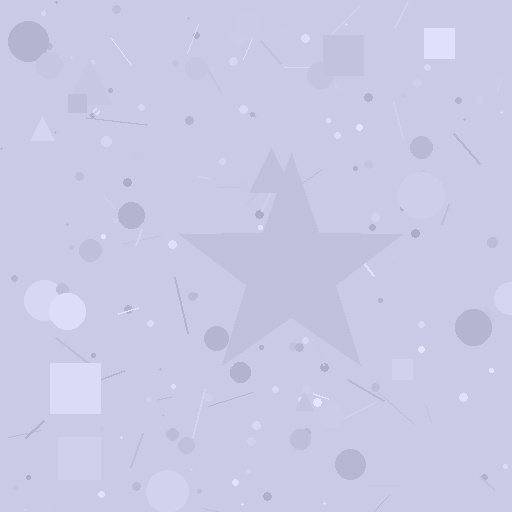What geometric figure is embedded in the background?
A star is embedded in the background.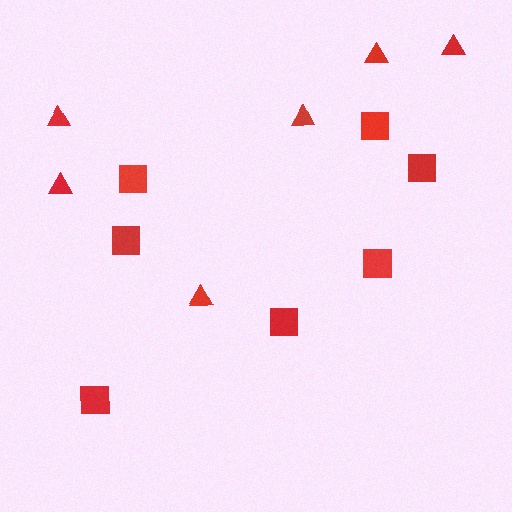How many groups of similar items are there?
There are 2 groups: one group of squares (7) and one group of triangles (6).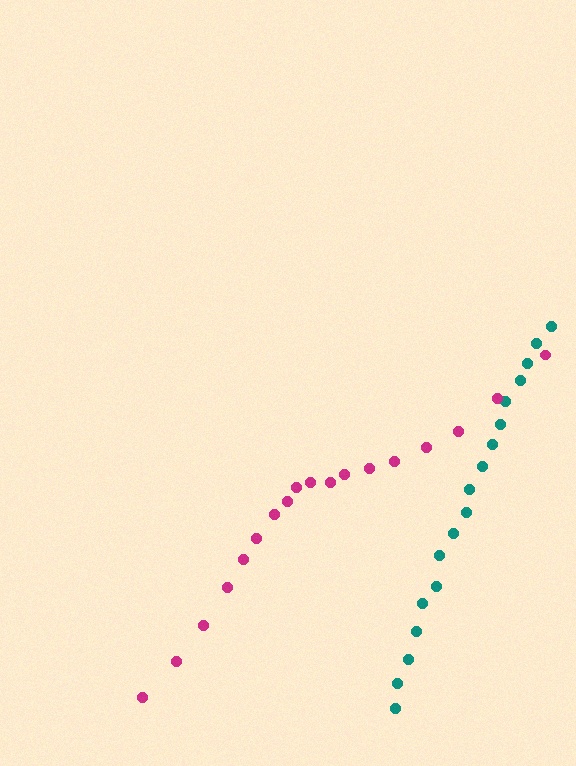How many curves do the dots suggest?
There are 2 distinct paths.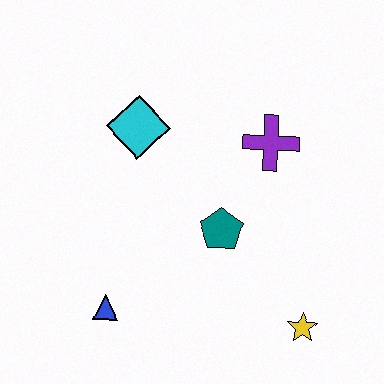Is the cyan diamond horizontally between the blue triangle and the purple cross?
Yes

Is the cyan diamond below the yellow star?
No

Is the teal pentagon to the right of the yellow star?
No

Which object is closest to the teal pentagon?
The purple cross is closest to the teal pentagon.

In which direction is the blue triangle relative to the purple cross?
The blue triangle is below the purple cross.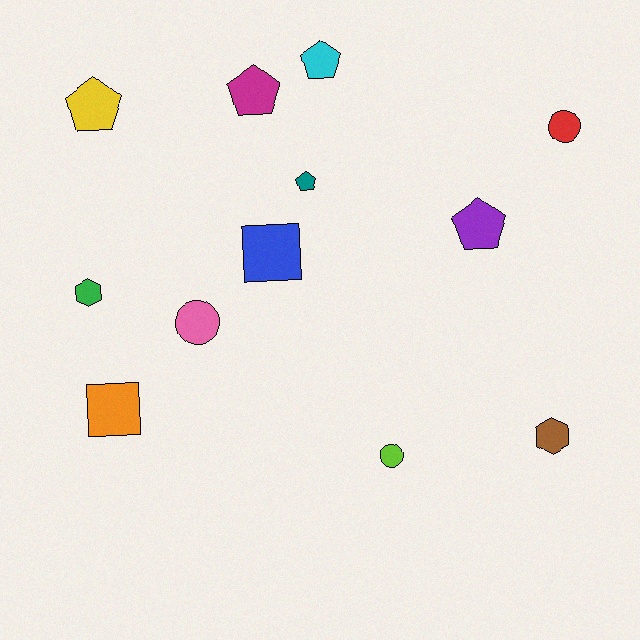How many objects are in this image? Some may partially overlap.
There are 12 objects.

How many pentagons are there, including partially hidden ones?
There are 5 pentagons.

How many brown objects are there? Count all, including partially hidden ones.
There is 1 brown object.